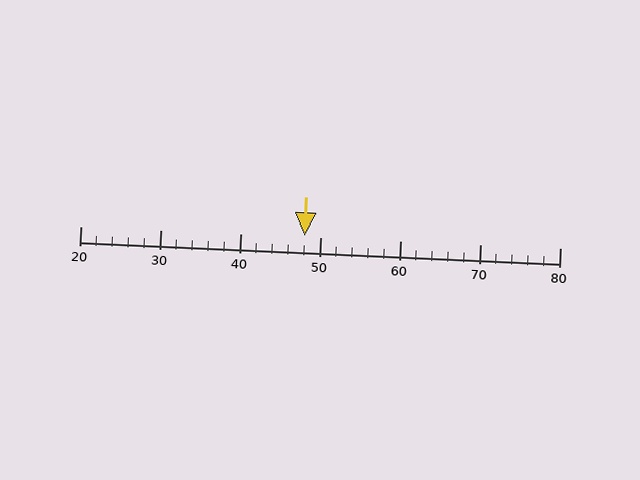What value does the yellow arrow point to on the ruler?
The yellow arrow points to approximately 48.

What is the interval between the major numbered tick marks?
The major tick marks are spaced 10 units apart.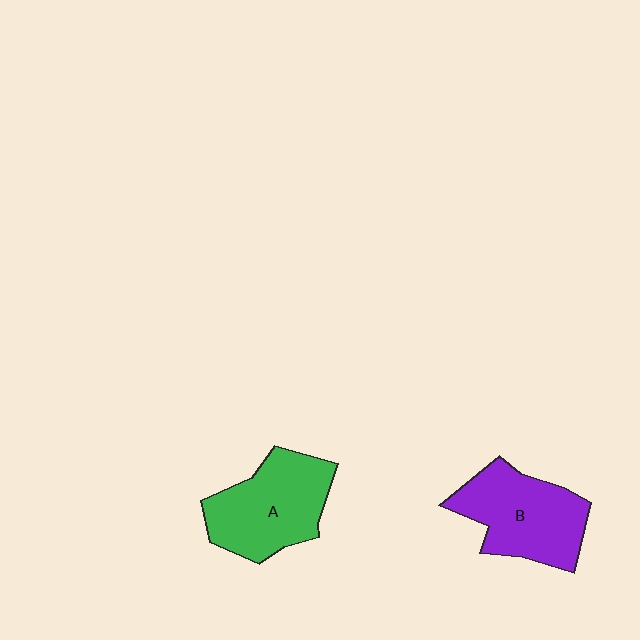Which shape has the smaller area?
Shape B (purple).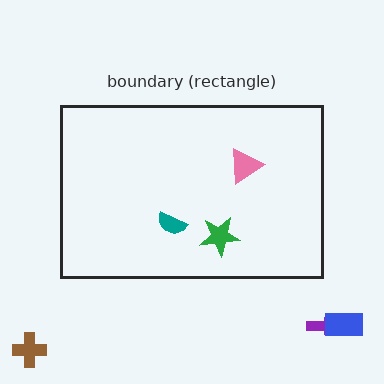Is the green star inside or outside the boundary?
Inside.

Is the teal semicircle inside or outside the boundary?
Inside.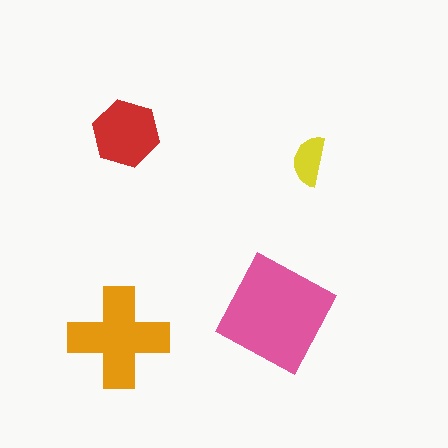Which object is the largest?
The pink square.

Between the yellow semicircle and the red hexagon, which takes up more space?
The red hexagon.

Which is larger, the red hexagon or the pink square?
The pink square.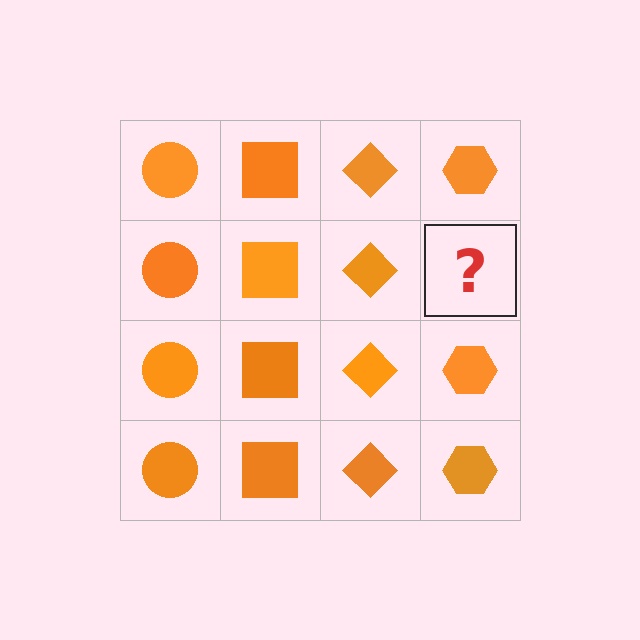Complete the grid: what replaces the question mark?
The question mark should be replaced with an orange hexagon.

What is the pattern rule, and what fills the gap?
The rule is that each column has a consistent shape. The gap should be filled with an orange hexagon.